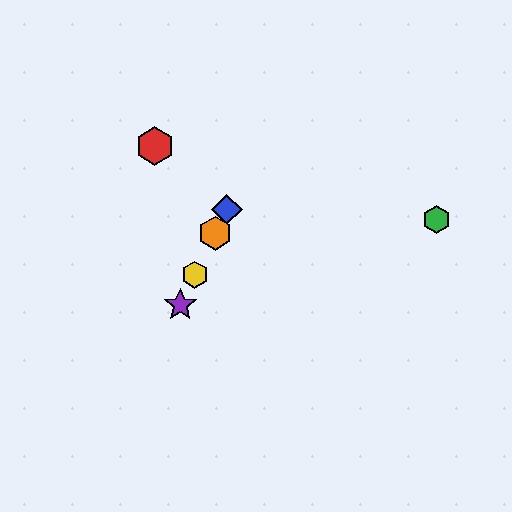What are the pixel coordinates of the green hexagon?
The green hexagon is at (437, 220).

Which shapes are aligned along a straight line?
The blue diamond, the yellow hexagon, the purple star, the orange hexagon are aligned along a straight line.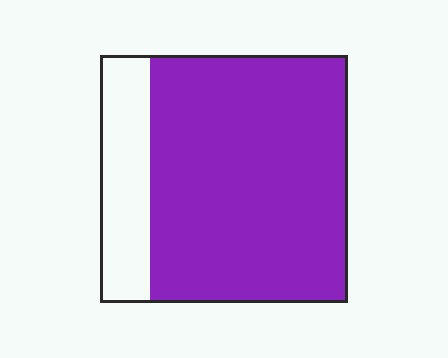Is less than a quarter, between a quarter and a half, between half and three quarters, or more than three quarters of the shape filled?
More than three quarters.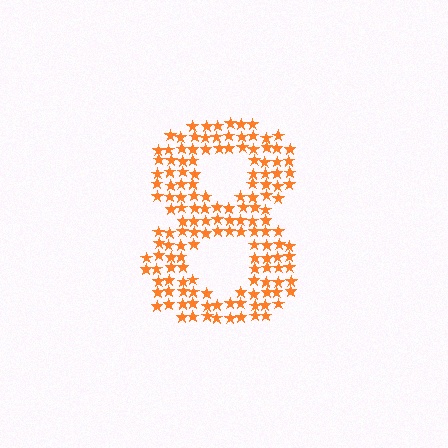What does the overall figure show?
The overall figure shows the digit 8.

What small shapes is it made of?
It is made of small stars.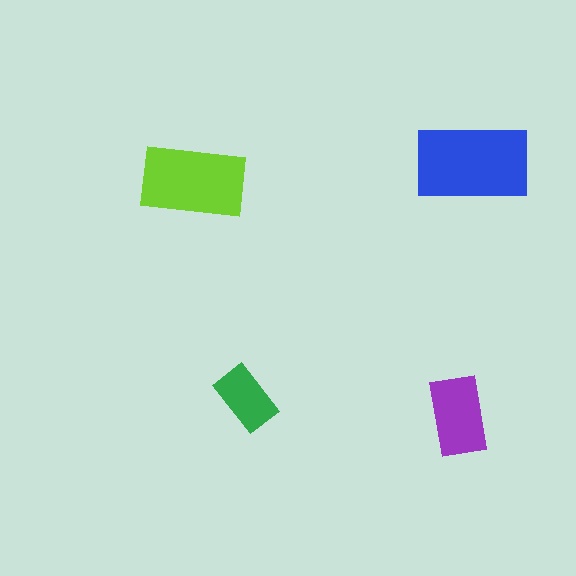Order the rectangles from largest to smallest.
the blue one, the lime one, the purple one, the green one.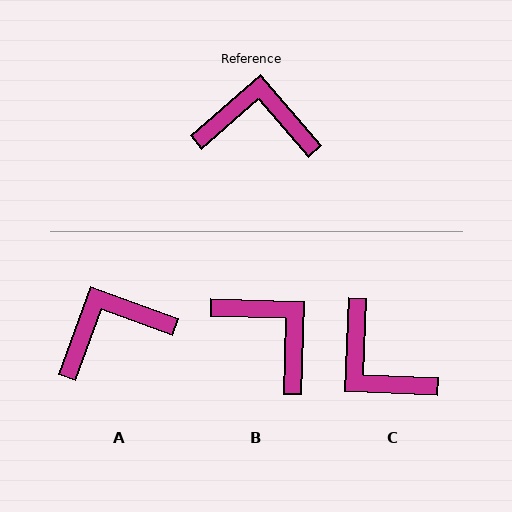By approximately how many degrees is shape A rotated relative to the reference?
Approximately 29 degrees counter-clockwise.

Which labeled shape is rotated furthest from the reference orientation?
C, about 137 degrees away.